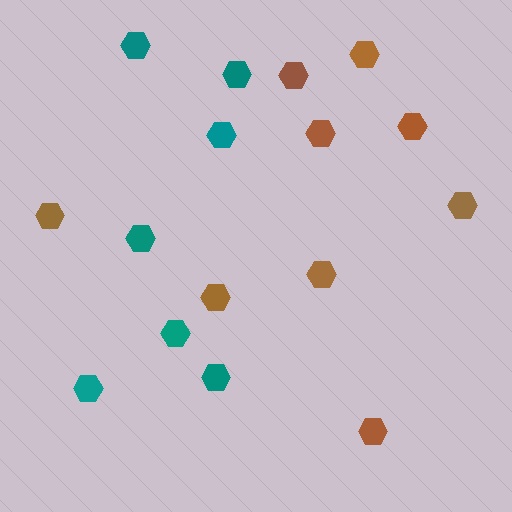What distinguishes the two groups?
There are 2 groups: one group of teal hexagons (7) and one group of brown hexagons (9).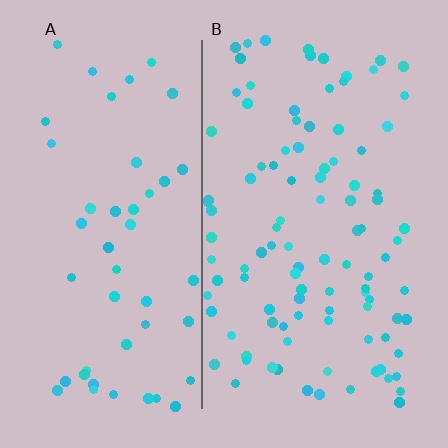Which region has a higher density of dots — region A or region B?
B (the right).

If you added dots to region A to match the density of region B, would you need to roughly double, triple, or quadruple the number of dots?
Approximately double.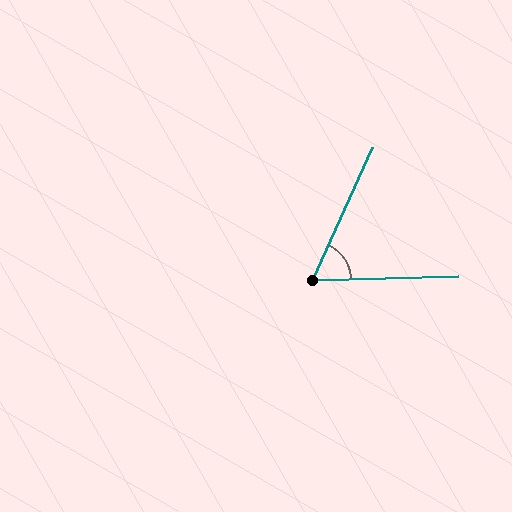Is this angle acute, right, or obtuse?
It is acute.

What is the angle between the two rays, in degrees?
Approximately 64 degrees.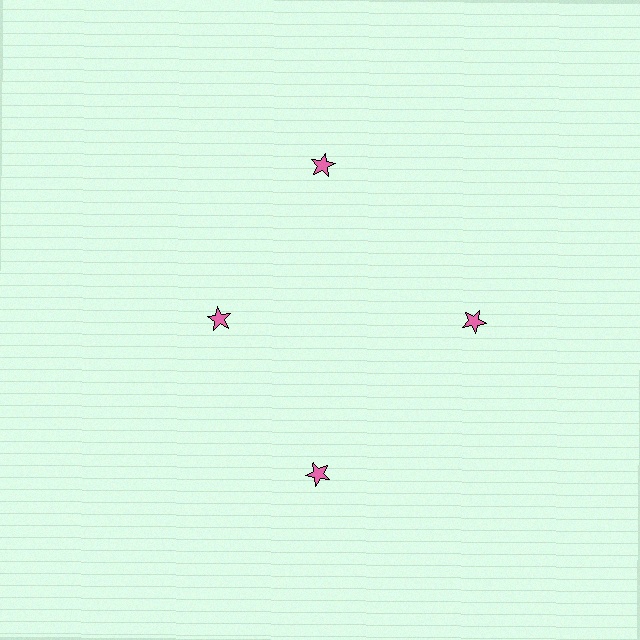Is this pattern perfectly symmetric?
No. The 4 pink stars are arranged in a ring, but one element near the 9 o'clock position is pulled inward toward the center, breaking the 4-fold rotational symmetry.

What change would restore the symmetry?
The symmetry would be restored by moving it outward, back onto the ring so that all 4 stars sit at equal angles and equal distance from the center.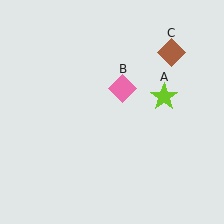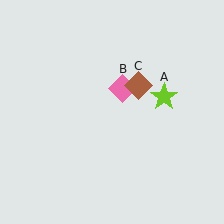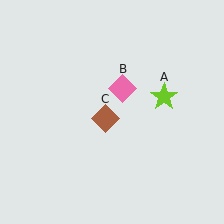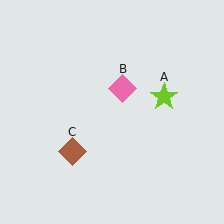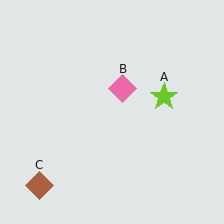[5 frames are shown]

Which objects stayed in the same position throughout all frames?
Lime star (object A) and pink diamond (object B) remained stationary.